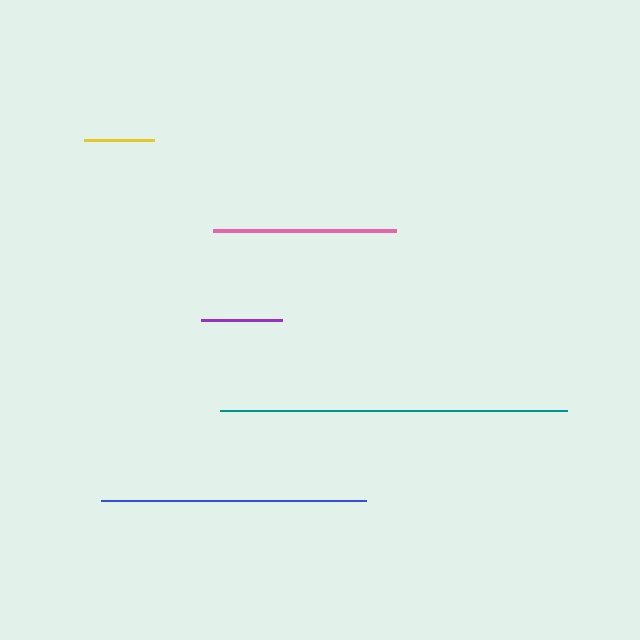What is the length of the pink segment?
The pink segment is approximately 183 pixels long.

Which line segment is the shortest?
The yellow line is the shortest at approximately 70 pixels.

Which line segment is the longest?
The teal line is the longest at approximately 346 pixels.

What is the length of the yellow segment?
The yellow segment is approximately 70 pixels long.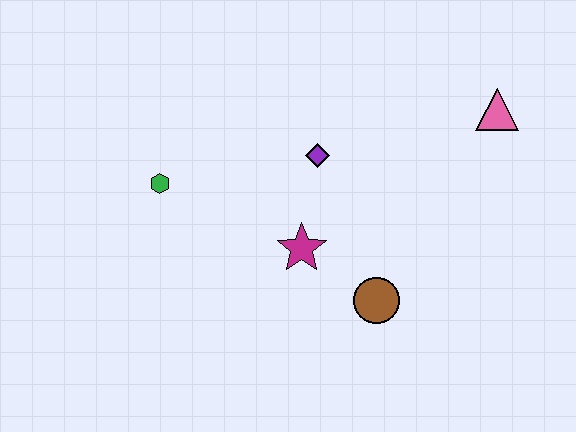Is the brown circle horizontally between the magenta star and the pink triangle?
Yes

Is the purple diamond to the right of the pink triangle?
No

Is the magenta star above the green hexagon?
No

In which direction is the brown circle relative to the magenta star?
The brown circle is to the right of the magenta star.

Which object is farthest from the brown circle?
The green hexagon is farthest from the brown circle.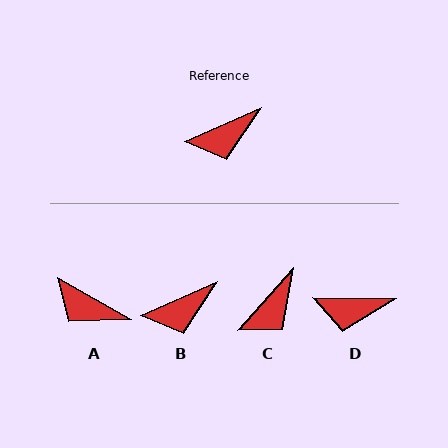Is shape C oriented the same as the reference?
No, it is off by about 23 degrees.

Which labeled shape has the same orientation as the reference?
B.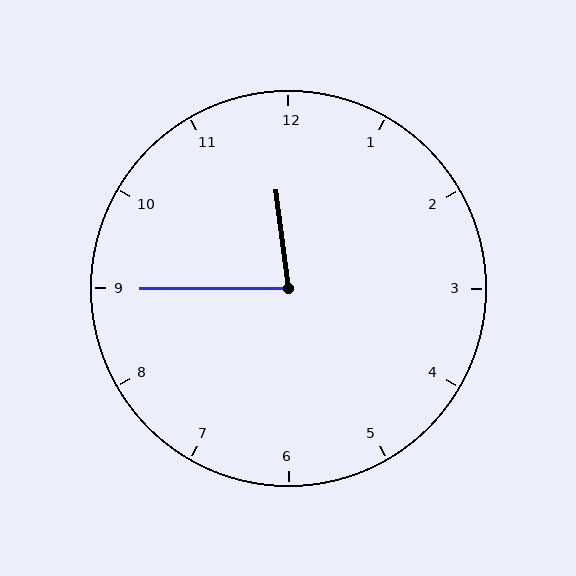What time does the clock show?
11:45.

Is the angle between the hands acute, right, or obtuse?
It is acute.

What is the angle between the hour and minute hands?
Approximately 82 degrees.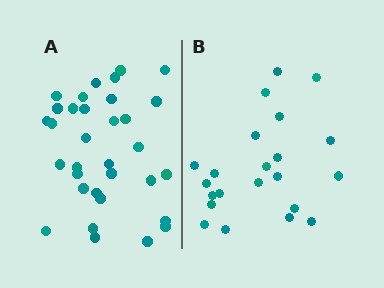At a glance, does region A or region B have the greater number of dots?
Region A (the left region) has more dots.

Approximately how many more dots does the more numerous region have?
Region A has roughly 12 or so more dots than region B.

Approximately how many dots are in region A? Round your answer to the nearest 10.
About 30 dots. (The exact count is 33, which rounds to 30.)